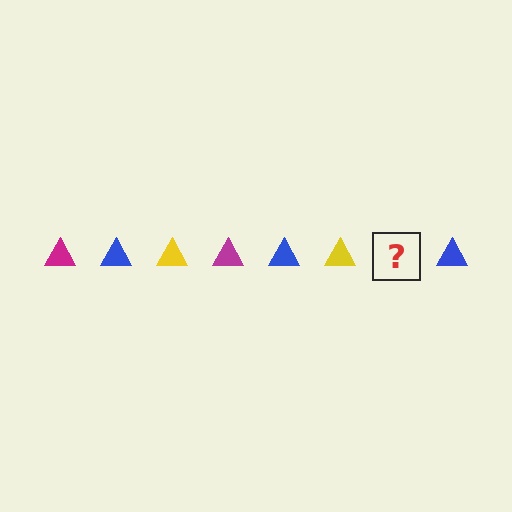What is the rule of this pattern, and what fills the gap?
The rule is that the pattern cycles through magenta, blue, yellow triangles. The gap should be filled with a magenta triangle.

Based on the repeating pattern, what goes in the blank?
The blank should be a magenta triangle.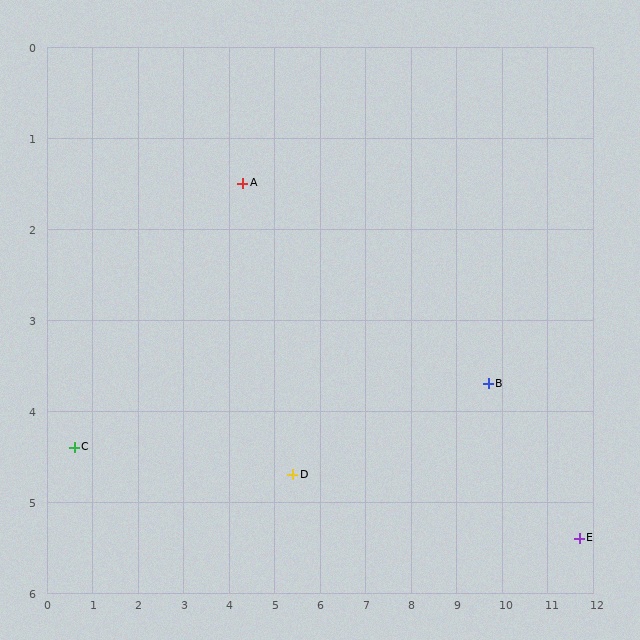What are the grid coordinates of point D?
Point D is at approximately (5.4, 4.7).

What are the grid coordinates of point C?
Point C is at approximately (0.6, 4.4).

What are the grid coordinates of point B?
Point B is at approximately (9.7, 3.7).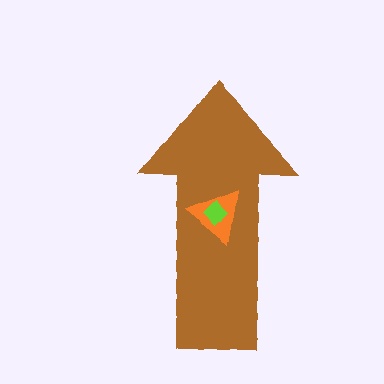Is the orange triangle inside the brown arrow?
Yes.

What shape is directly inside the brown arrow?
The orange triangle.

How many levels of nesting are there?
3.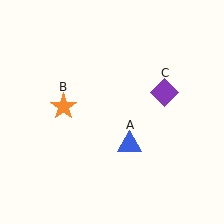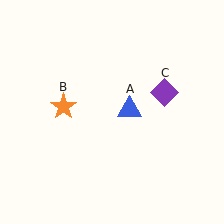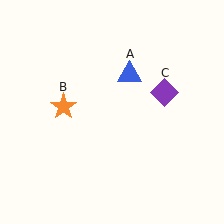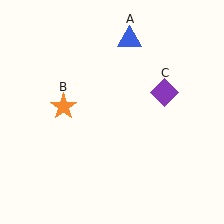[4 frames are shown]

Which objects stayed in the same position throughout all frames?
Orange star (object B) and purple diamond (object C) remained stationary.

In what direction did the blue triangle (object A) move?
The blue triangle (object A) moved up.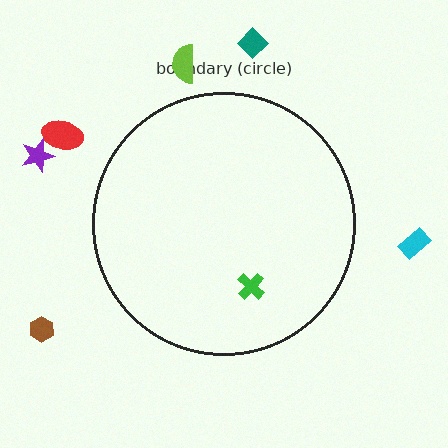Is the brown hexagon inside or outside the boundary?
Outside.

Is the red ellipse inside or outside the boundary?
Outside.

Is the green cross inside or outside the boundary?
Inside.